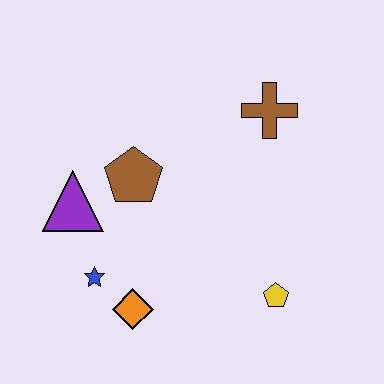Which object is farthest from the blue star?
The brown cross is farthest from the blue star.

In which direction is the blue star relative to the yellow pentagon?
The blue star is to the left of the yellow pentagon.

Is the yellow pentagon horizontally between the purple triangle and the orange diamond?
No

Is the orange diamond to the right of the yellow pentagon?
No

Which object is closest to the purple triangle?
The brown pentagon is closest to the purple triangle.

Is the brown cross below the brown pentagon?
No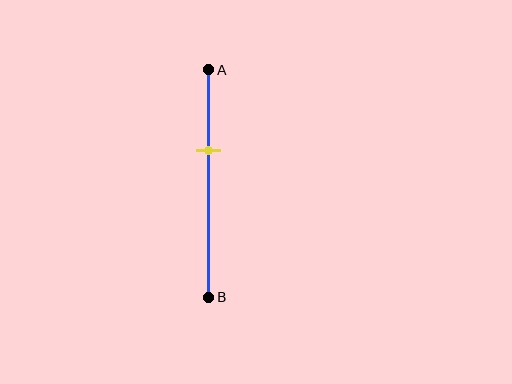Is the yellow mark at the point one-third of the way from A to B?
Yes, the mark is approximately at the one-third point.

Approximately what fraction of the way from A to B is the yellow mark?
The yellow mark is approximately 35% of the way from A to B.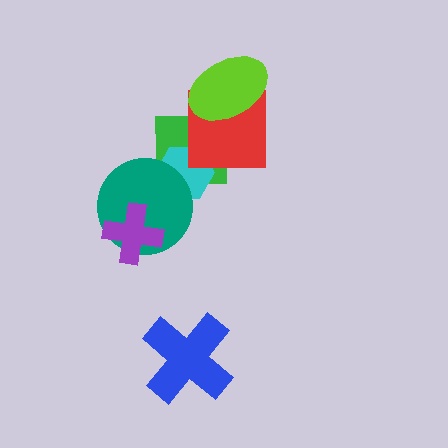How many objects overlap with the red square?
3 objects overlap with the red square.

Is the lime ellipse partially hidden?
No, no other shape covers it.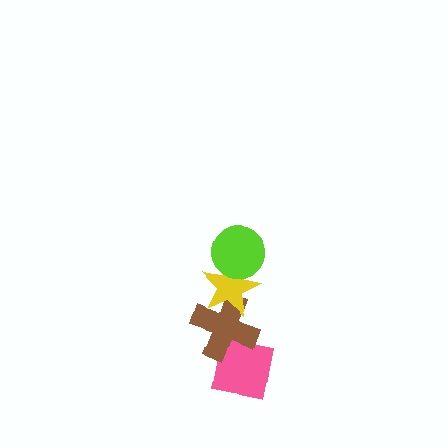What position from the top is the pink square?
The pink square is 4th from the top.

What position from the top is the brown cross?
The brown cross is 3rd from the top.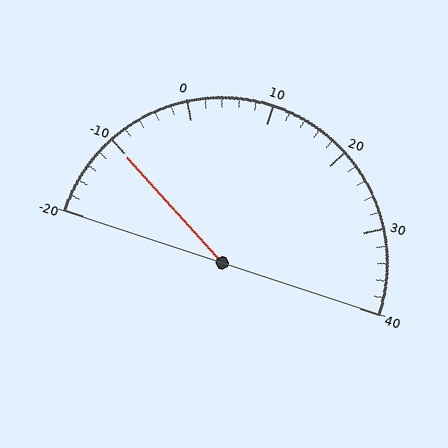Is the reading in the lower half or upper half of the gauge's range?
The reading is in the lower half of the range (-20 to 40).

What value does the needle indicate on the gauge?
The needle indicates approximately -10.